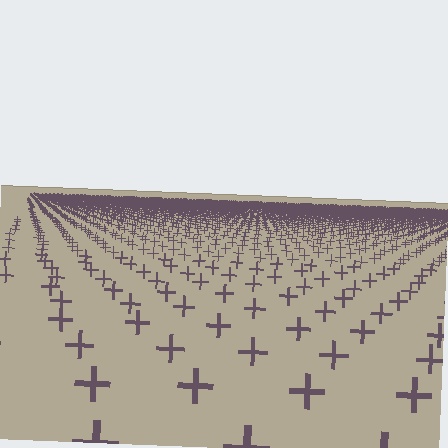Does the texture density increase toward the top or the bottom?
Density increases toward the top.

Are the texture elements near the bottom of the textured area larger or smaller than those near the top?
Larger. Near the bottom, elements are closer to the viewer and appear at a bigger on-screen size.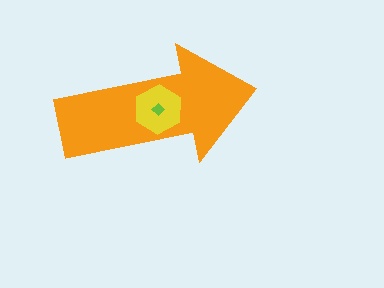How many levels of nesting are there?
3.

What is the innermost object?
The lime diamond.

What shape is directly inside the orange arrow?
The yellow hexagon.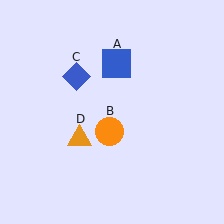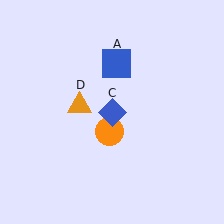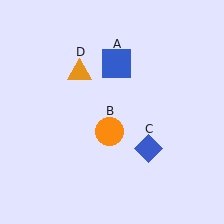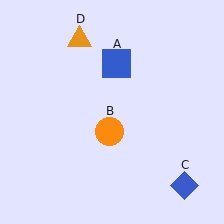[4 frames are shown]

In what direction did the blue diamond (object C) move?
The blue diamond (object C) moved down and to the right.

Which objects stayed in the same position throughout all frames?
Blue square (object A) and orange circle (object B) remained stationary.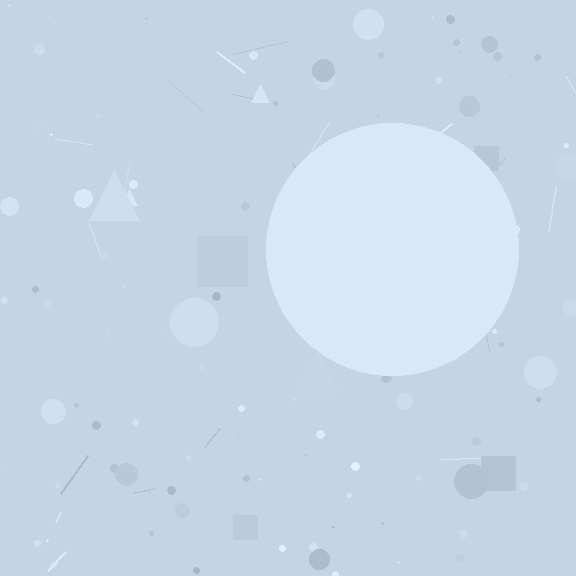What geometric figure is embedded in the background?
A circle is embedded in the background.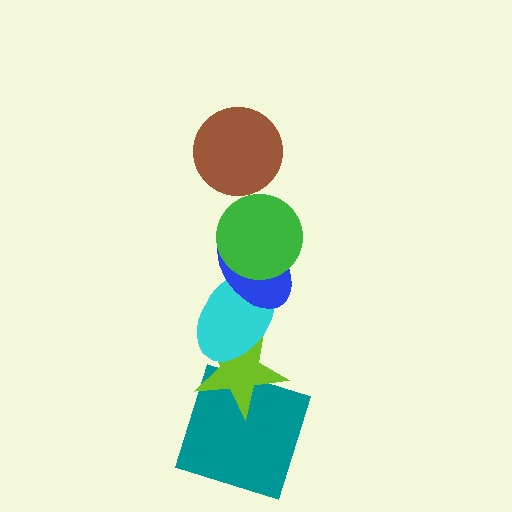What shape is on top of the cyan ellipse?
The blue ellipse is on top of the cyan ellipse.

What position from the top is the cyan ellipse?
The cyan ellipse is 4th from the top.